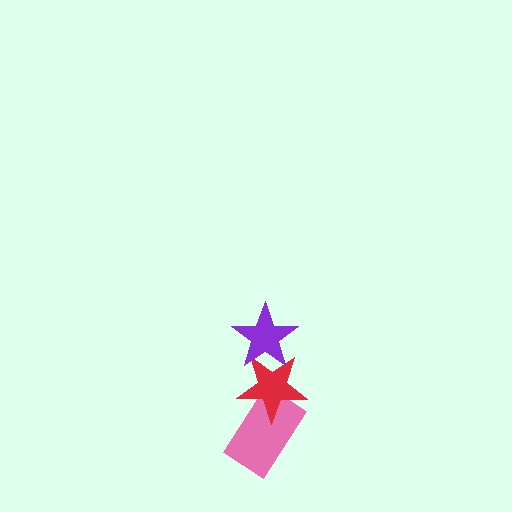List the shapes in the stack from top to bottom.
From top to bottom: the purple star, the red star, the pink rectangle.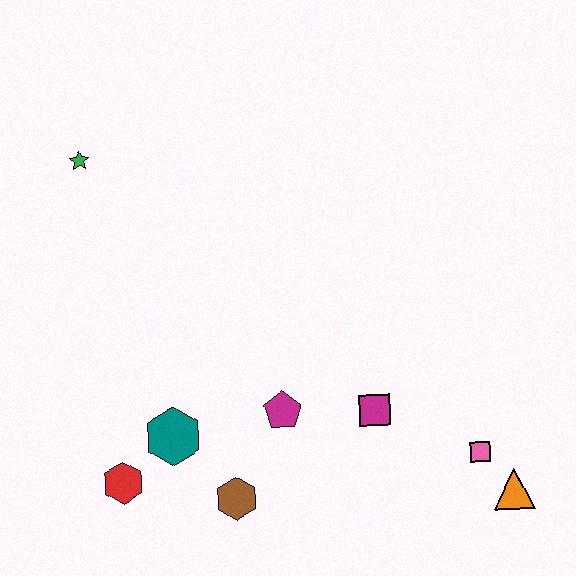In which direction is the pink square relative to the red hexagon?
The pink square is to the right of the red hexagon.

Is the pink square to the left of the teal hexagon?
No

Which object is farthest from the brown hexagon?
The green star is farthest from the brown hexagon.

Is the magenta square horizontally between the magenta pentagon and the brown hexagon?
No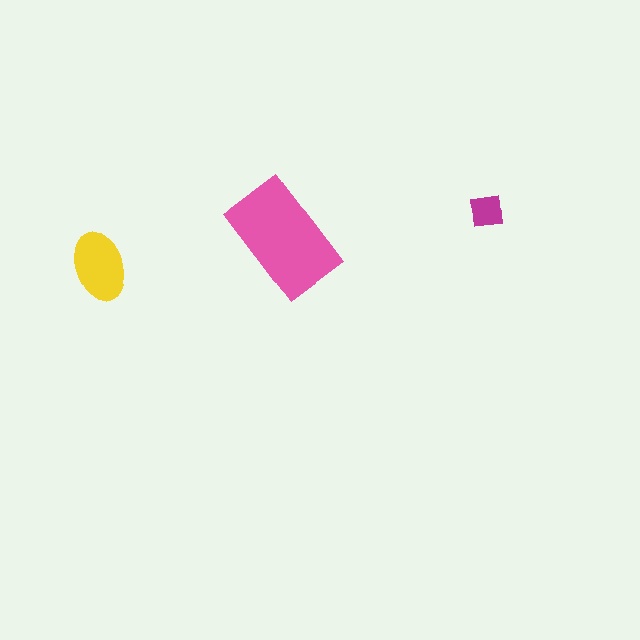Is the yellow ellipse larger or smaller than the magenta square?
Larger.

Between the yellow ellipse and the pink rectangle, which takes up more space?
The pink rectangle.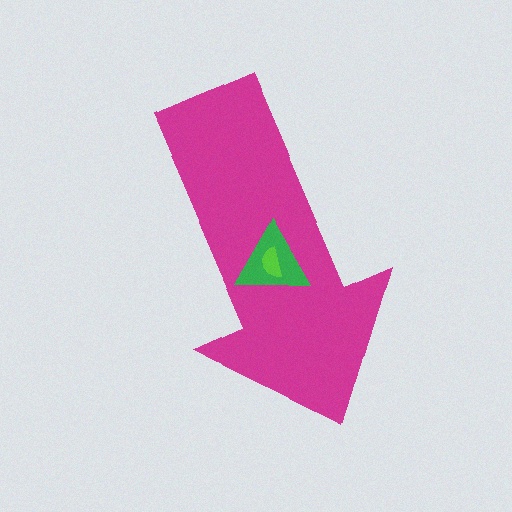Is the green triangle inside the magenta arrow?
Yes.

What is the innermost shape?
The lime semicircle.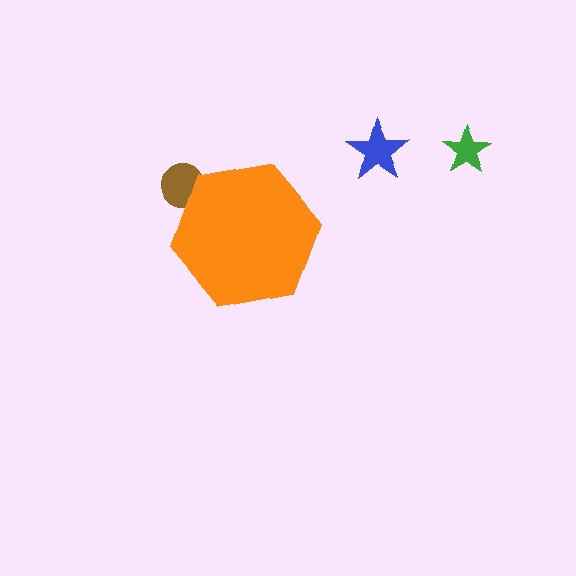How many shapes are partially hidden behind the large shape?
1 shape is partially hidden.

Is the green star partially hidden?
No, the green star is fully visible.